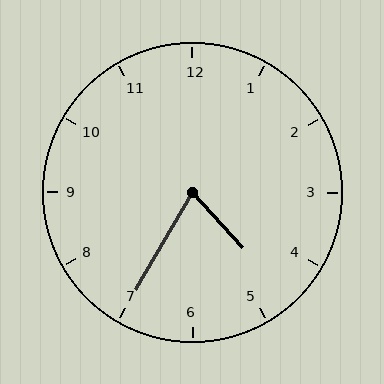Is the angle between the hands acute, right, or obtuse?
It is acute.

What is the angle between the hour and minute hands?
Approximately 72 degrees.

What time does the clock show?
4:35.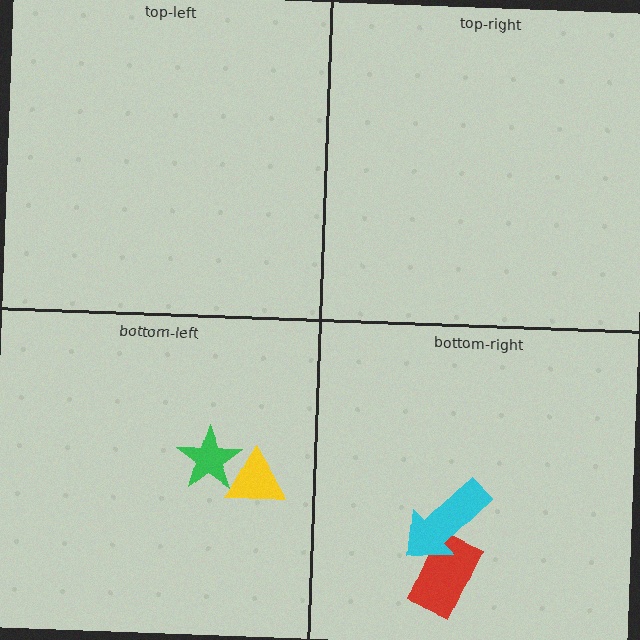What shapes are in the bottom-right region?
The red rectangle, the cyan arrow.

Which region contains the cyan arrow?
The bottom-right region.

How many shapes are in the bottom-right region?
2.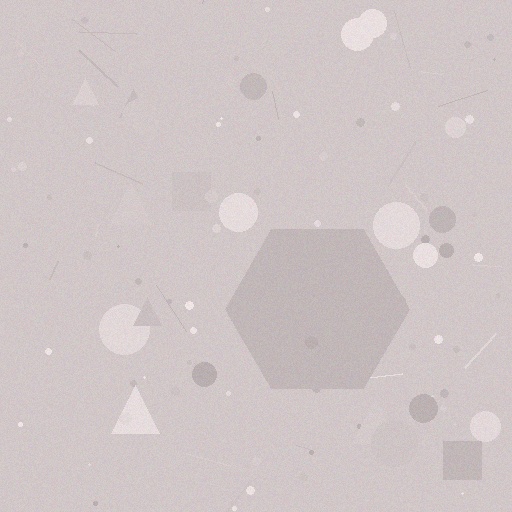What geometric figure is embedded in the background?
A hexagon is embedded in the background.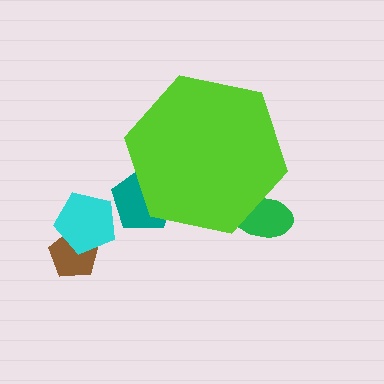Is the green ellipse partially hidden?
Yes, the green ellipse is partially hidden behind the lime hexagon.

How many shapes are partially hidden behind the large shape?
2 shapes are partially hidden.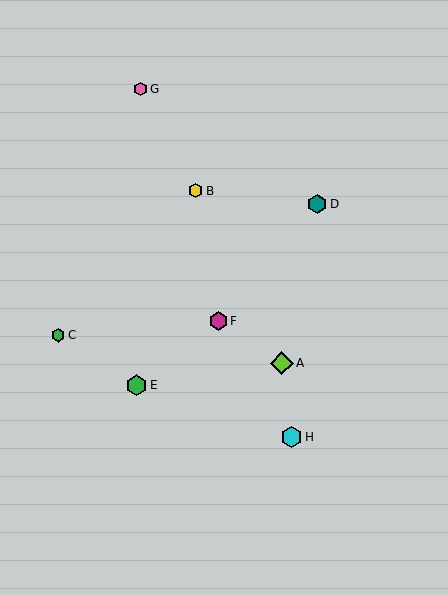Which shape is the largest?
The lime diamond (labeled A) is the largest.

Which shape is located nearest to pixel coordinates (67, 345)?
The green hexagon (labeled C) at (58, 335) is nearest to that location.